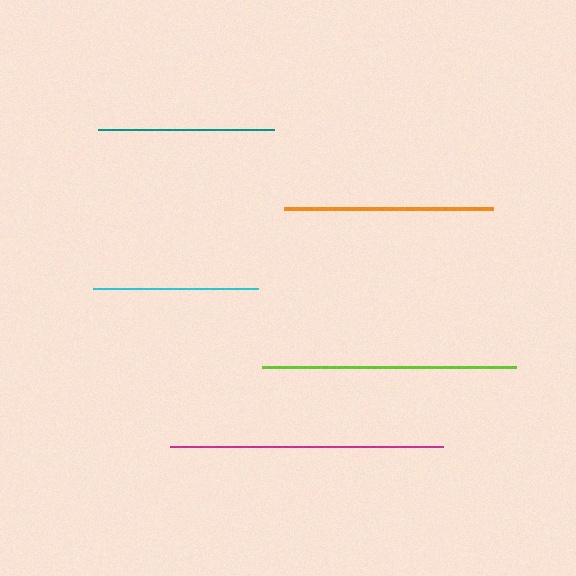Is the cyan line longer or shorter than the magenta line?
The magenta line is longer than the cyan line.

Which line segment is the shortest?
The cyan line is the shortest at approximately 165 pixels.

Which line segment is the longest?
The magenta line is the longest at approximately 273 pixels.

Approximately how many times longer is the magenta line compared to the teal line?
The magenta line is approximately 1.5 times the length of the teal line.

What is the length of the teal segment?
The teal segment is approximately 177 pixels long.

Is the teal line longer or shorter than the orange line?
The orange line is longer than the teal line.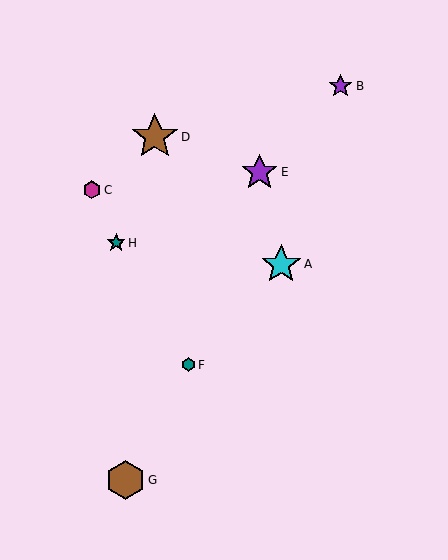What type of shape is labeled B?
Shape B is a purple star.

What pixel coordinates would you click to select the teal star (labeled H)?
Click at (116, 243) to select the teal star H.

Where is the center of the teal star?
The center of the teal star is at (116, 243).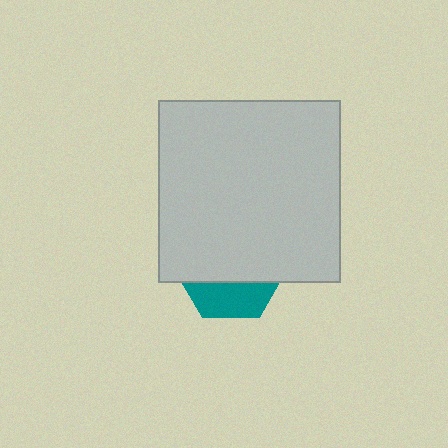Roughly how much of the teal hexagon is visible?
A small part of it is visible (roughly 31%).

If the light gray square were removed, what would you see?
You would see the complete teal hexagon.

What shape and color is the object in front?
The object in front is a light gray square.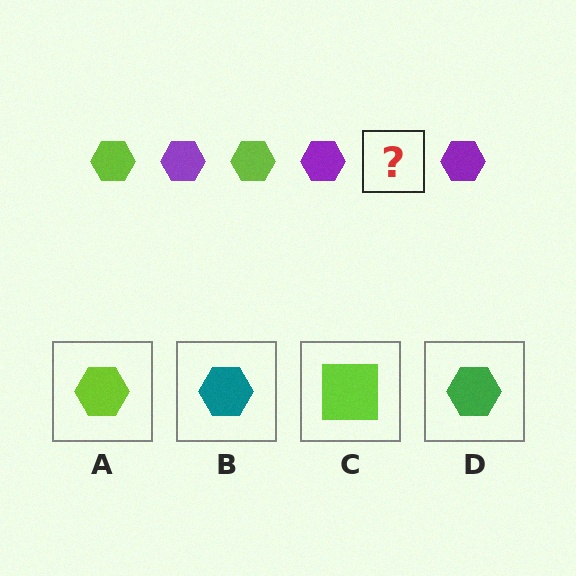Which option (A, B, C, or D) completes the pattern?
A.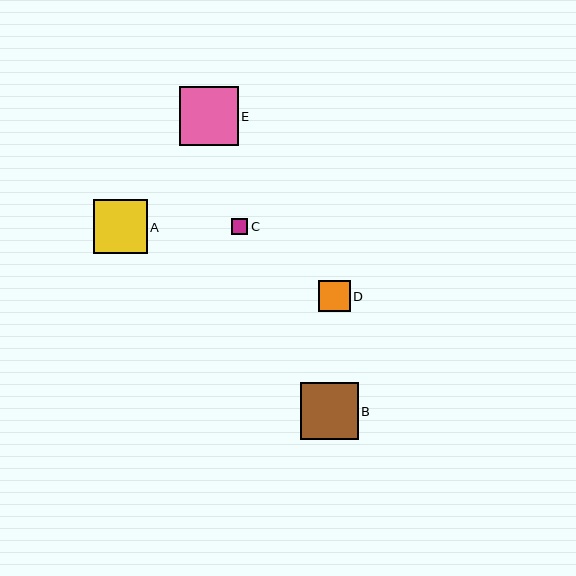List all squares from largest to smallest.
From largest to smallest: E, B, A, D, C.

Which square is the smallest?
Square C is the smallest with a size of approximately 16 pixels.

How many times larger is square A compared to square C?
Square A is approximately 3.4 times the size of square C.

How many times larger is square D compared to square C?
Square D is approximately 2.0 times the size of square C.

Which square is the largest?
Square E is the largest with a size of approximately 59 pixels.